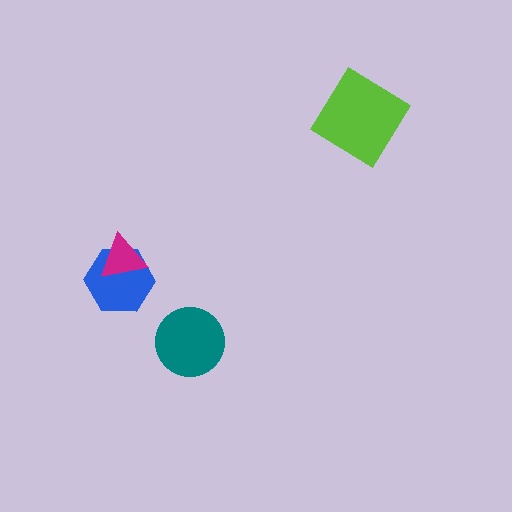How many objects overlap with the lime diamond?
0 objects overlap with the lime diamond.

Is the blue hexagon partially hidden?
Yes, it is partially covered by another shape.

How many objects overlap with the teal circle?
0 objects overlap with the teal circle.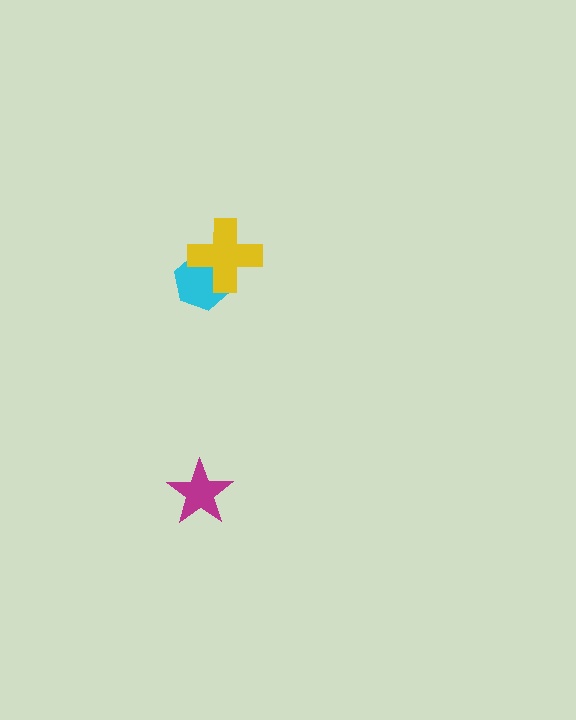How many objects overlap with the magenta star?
0 objects overlap with the magenta star.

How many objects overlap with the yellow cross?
1 object overlaps with the yellow cross.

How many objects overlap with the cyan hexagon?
1 object overlaps with the cyan hexagon.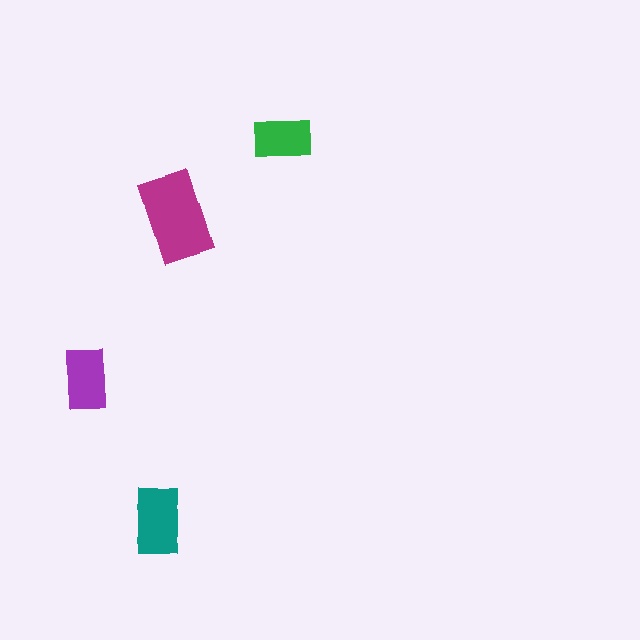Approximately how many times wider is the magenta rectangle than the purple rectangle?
About 1.5 times wider.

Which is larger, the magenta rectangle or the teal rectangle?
The magenta one.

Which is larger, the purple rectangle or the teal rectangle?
The teal one.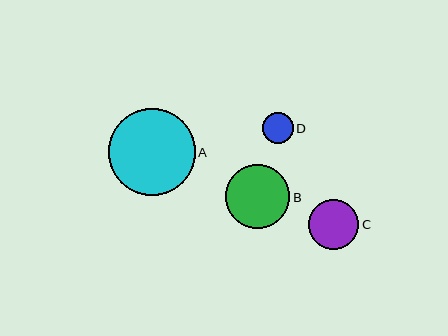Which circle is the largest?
Circle A is the largest with a size of approximately 86 pixels.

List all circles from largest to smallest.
From largest to smallest: A, B, C, D.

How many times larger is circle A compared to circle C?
Circle A is approximately 1.7 times the size of circle C.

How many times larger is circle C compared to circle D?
Circle C is approximately 1.6 times the size of circle D.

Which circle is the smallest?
Circle D is the smallest with a size of approximately 31 pixels.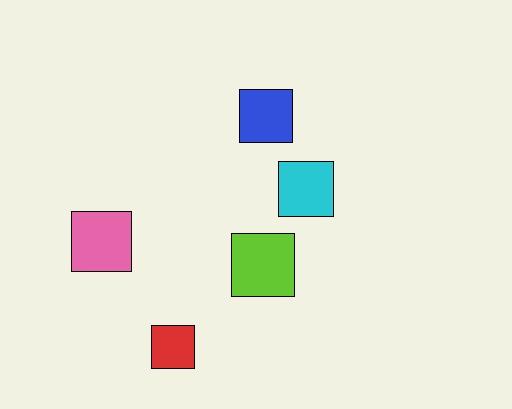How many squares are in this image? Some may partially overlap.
There are 5 squares.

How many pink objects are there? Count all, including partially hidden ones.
There is 1 pink object.